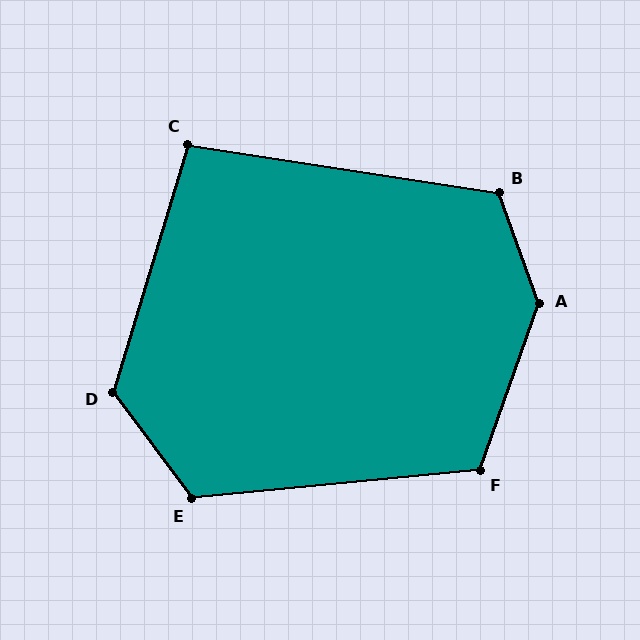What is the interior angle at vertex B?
Approximately 119 degrees (obtuse).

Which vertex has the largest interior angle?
A, at approximately 141 degrees.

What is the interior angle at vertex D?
Approximately 126 degrees (obtuse).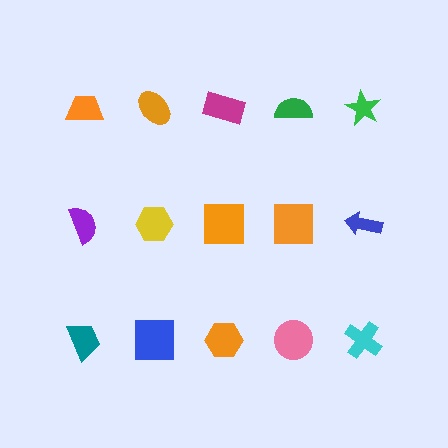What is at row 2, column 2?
A yellow hexagon.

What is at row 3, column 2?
A blue square.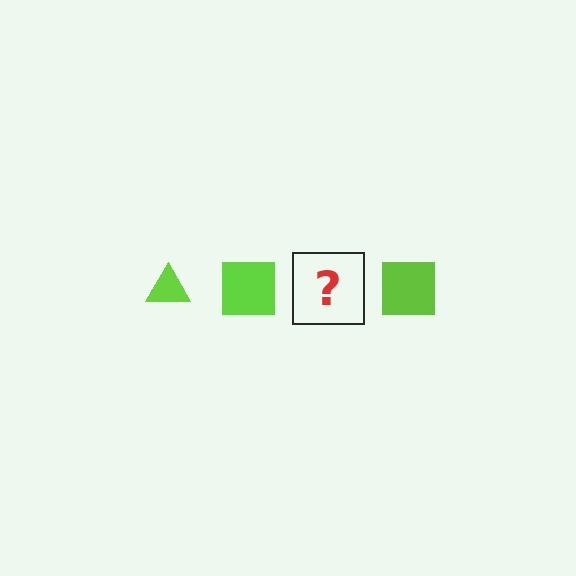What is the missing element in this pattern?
The missing element is a lime triangle.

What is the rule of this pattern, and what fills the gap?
The rule is that the pattern cycles through triangle, square shapes in lime. The gap should be filled with a lime triangle.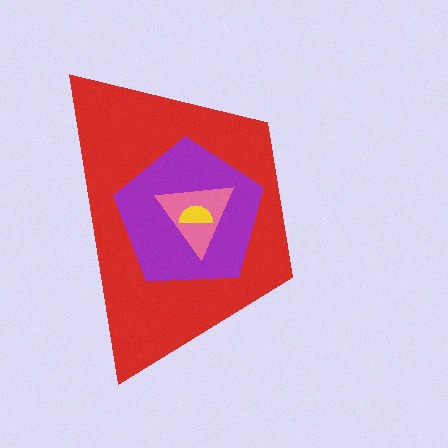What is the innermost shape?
The yellow semicircle.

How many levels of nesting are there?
4.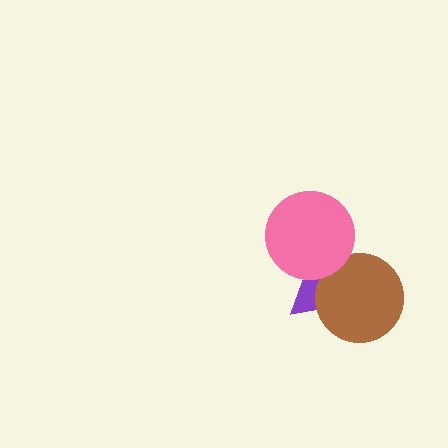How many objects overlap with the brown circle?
1 object overlaps with the brown circle.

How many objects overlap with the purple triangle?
2 objects overlap with the purple triangle.